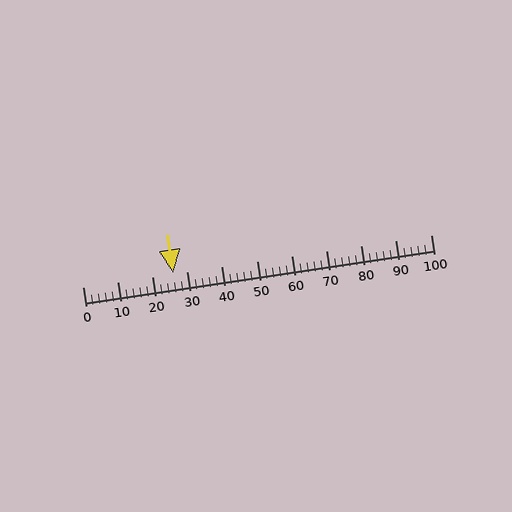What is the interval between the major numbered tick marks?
The major tick marks are spaced 10 units apart.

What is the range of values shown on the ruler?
The ruler shows values from 0 to 100.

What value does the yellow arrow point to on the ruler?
The yellow arrow points to approximately 26.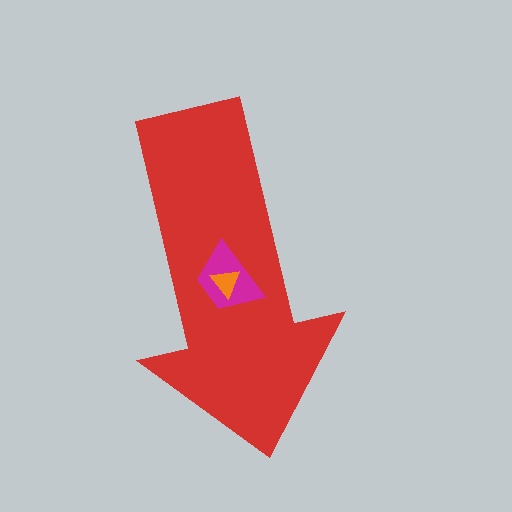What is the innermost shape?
The orange triangle.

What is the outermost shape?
The red arrow.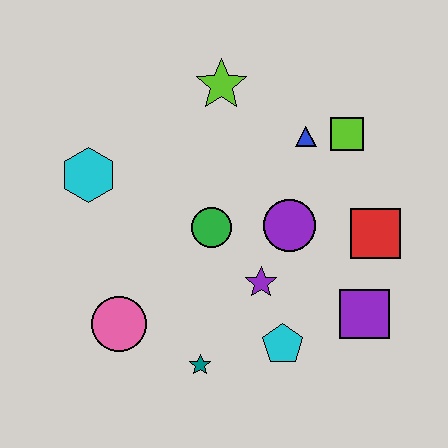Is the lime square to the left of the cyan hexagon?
No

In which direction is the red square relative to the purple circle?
The red square is to the right of the purple circle.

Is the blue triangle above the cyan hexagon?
Yes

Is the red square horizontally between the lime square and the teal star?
No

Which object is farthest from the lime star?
The teal star is farthest from the lime star.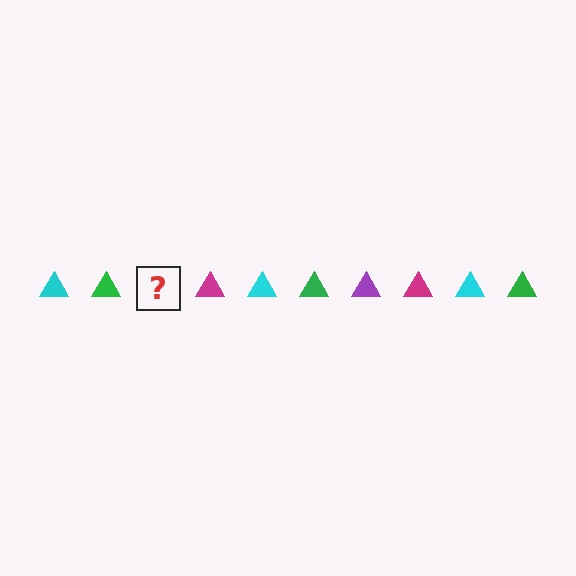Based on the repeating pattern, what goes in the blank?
The blank should be a purple triangle.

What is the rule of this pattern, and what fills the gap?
The rule is that the pattern cycles through cyan, green, purple, magenta triangles. The gap should be filled with a purple triangle.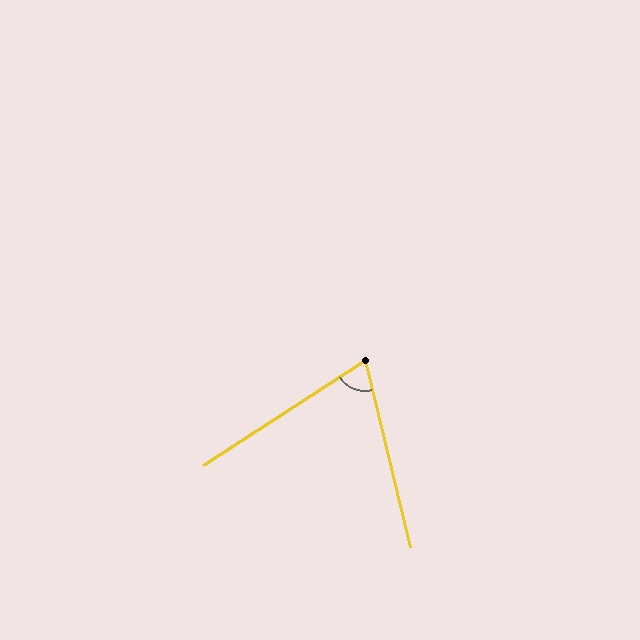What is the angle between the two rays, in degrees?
Approximately 71 degrees.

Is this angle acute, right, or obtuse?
It is acute.